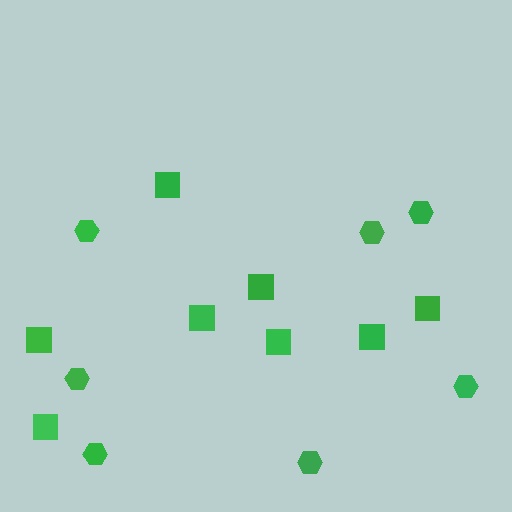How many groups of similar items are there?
There are 2 groups: one group of hexagons (7) and one group of squares (8).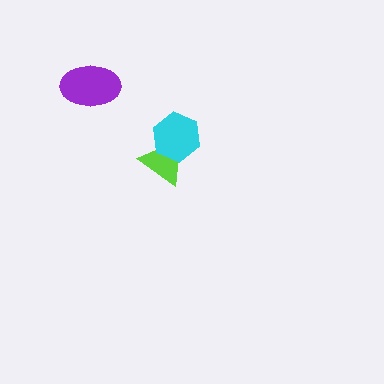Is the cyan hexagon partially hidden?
No, no other shape covers it.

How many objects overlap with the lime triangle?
1 object overlaps with the lime triangle.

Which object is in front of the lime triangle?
The cyan hexagon is in front of the lime triangle.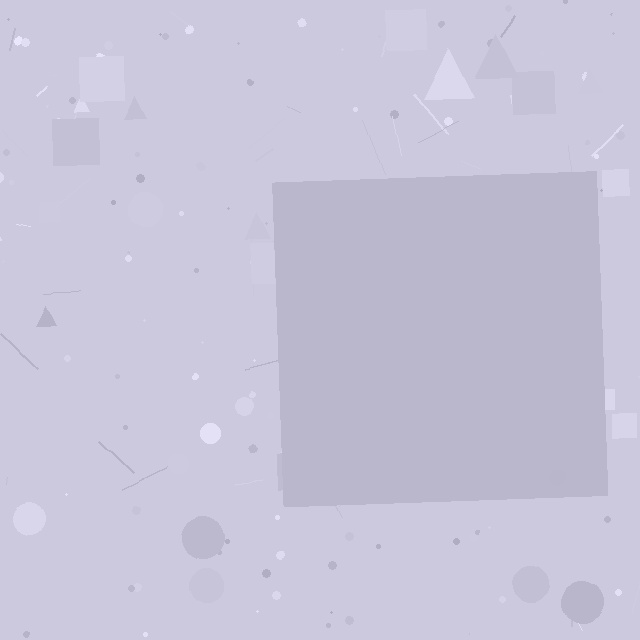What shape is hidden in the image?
A square is hidden in the image.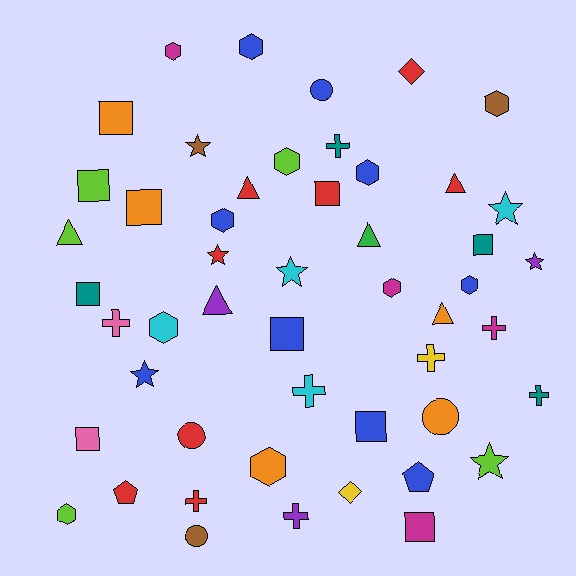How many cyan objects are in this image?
There are 4 cyan objects.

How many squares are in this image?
There are 10 squares.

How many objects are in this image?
There are 50 objects.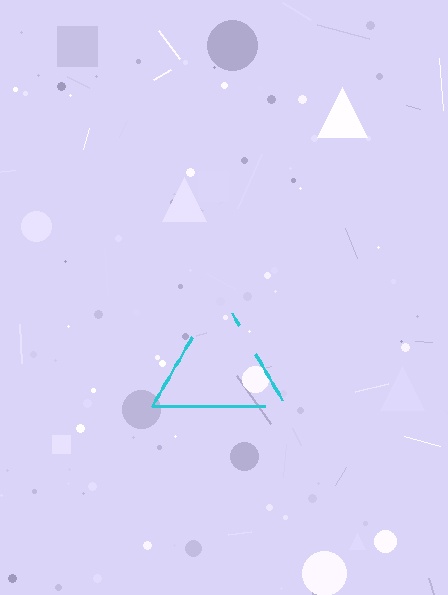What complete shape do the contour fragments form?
The contour fragments form a triangle.